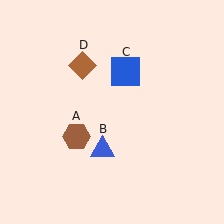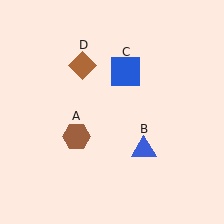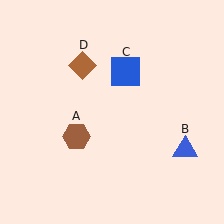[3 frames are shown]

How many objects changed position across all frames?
1 object changed position: blue triangle (object B).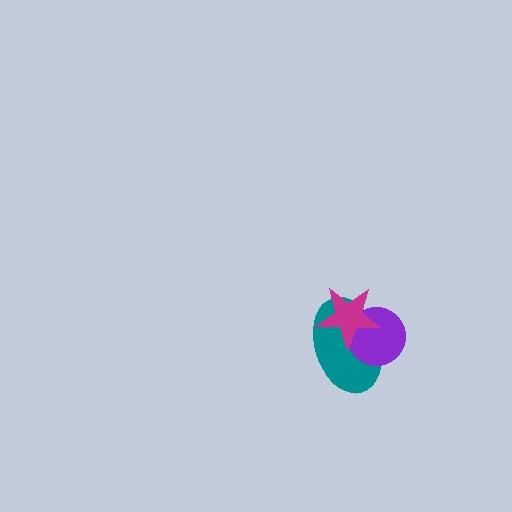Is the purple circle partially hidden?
Yes, it is partially covered by another shape.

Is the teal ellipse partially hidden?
Yes, it is partially covered by another shape.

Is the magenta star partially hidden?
No, no other shape covers it.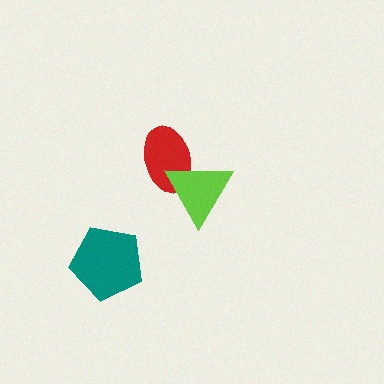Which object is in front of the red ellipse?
The lime triangle is in front of the red ellipse.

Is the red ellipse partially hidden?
Yes, it is partially covered by another shape.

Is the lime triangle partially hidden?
No, no other shape covers it.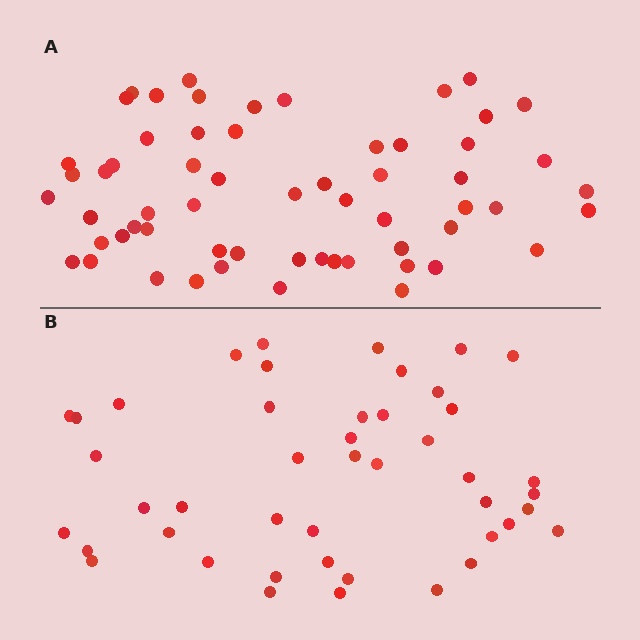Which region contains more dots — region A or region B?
Region A (the top region) has more dots.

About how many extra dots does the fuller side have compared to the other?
Region A has approximately 15 more dots than region B.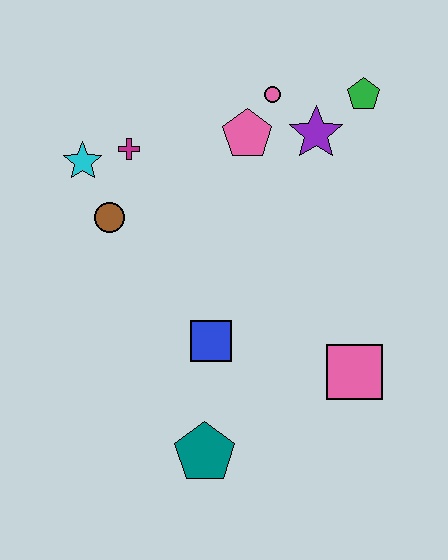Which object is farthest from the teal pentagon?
The green pentagon is farthest from the teal pentagon.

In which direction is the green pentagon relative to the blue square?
The green pentagon is above the blue square.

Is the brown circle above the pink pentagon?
No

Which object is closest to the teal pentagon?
The blue square is closest to the teal pentagon.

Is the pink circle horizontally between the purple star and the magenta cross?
Yes